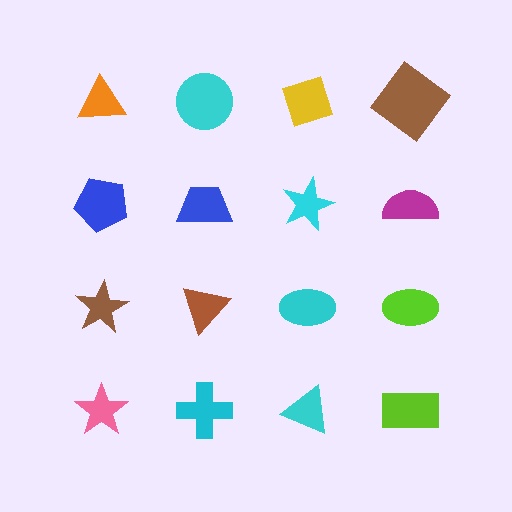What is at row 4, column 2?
A cyan cross.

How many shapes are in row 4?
4 shapes.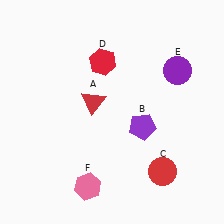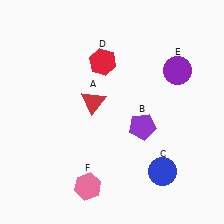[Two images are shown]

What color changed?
The circle (C) changed from red in Image 1 to blue in Image 2.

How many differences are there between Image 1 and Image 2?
There is 1 difference between the two images.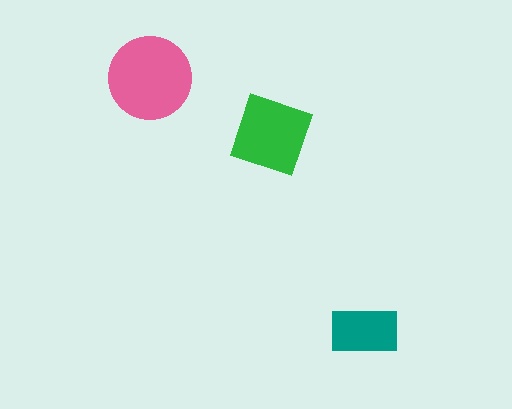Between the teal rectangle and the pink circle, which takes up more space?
The pink circle.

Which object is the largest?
The pink circle.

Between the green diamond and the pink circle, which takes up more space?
The pink circle.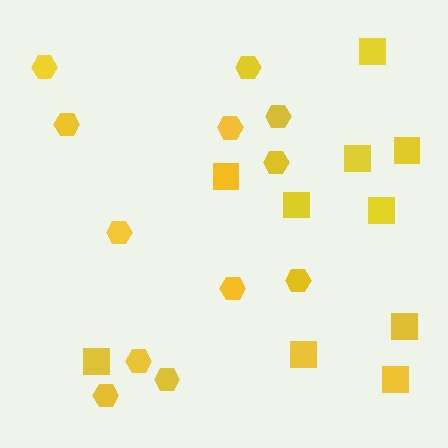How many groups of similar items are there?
There are 2 groups: one group of squares (10) and one group of hexagons (12).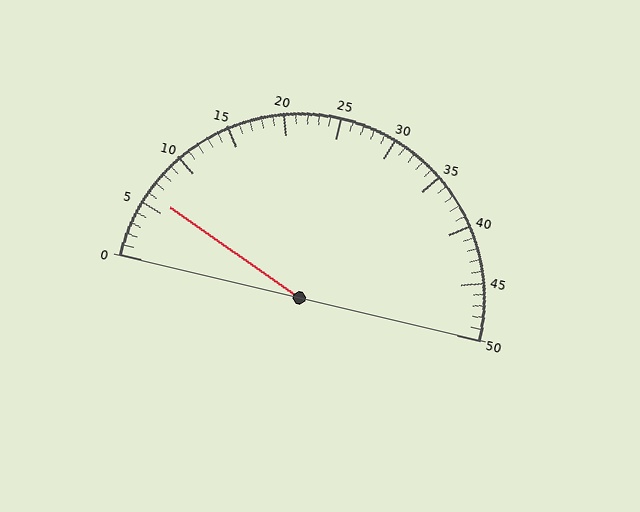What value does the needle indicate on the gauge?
The needle indicates approximately 6.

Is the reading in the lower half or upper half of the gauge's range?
The reading is in the lower half of the range (0 to 50).